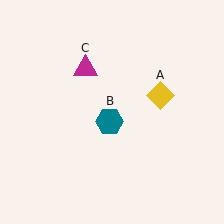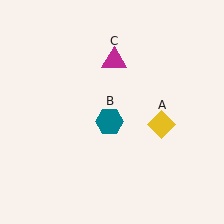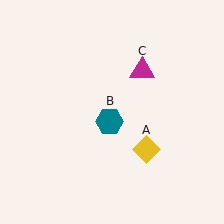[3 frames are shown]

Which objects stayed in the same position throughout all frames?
Teal hexagon (object B) remained stationary.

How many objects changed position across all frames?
2 objects changed position: yellow diamond (object A), magenta triangle (object C).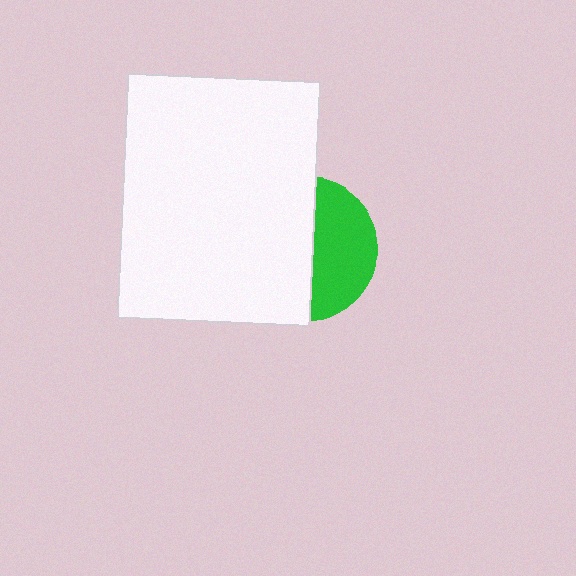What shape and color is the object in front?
The object in front is a white rectangle.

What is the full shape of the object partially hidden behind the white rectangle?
The partially hidden object is a green circle.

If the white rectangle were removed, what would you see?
You would see the complete green circle.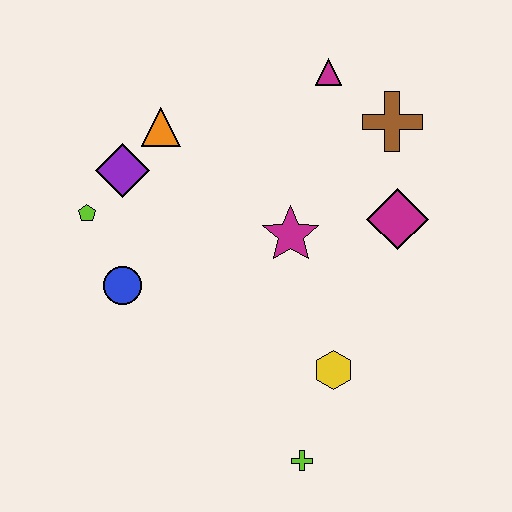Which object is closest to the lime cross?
The yellow hexagon is closest to the lime cross.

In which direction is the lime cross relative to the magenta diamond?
The lime cross is below the magenta diamond.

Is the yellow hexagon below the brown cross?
Yes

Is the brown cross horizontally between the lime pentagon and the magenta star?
No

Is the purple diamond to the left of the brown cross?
Yes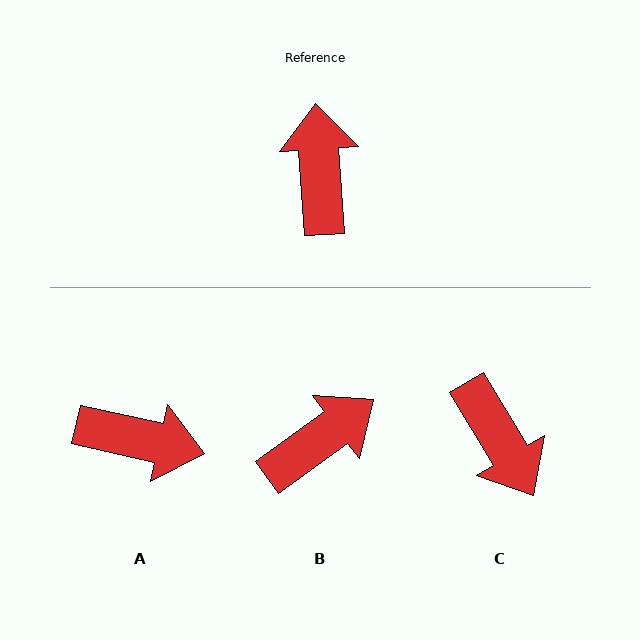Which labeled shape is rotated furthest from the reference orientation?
C, about 153 degrees away.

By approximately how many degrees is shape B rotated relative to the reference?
Approximately 58 degrees clockwise.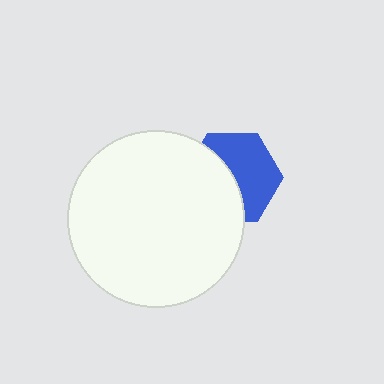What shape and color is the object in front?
The object in front is a white circle.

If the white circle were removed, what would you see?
You would see the complete blue hexagon.